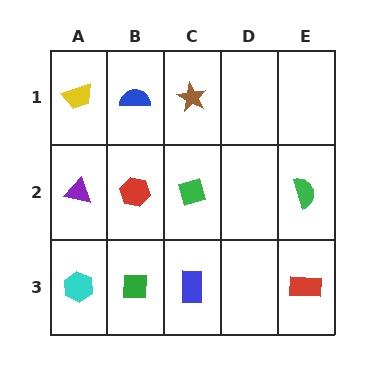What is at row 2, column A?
A purple triangle.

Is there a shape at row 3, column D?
No, that cell is empty.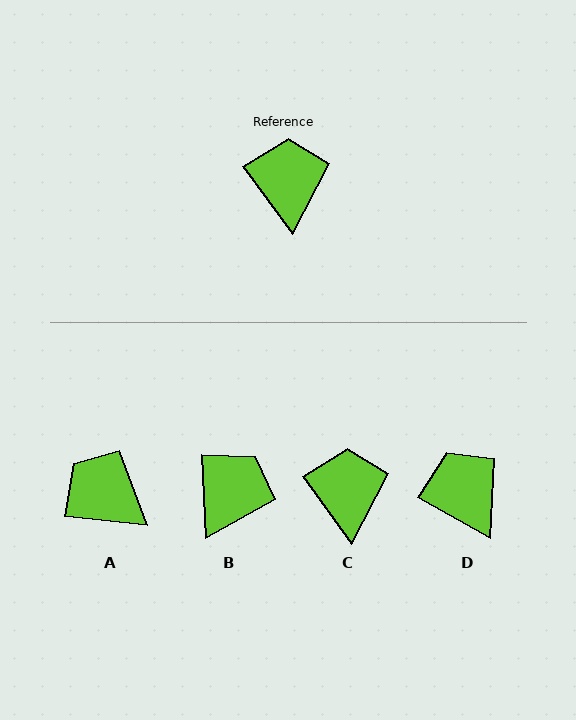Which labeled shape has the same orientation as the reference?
C.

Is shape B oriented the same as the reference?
No, it is off by about 33 degrees.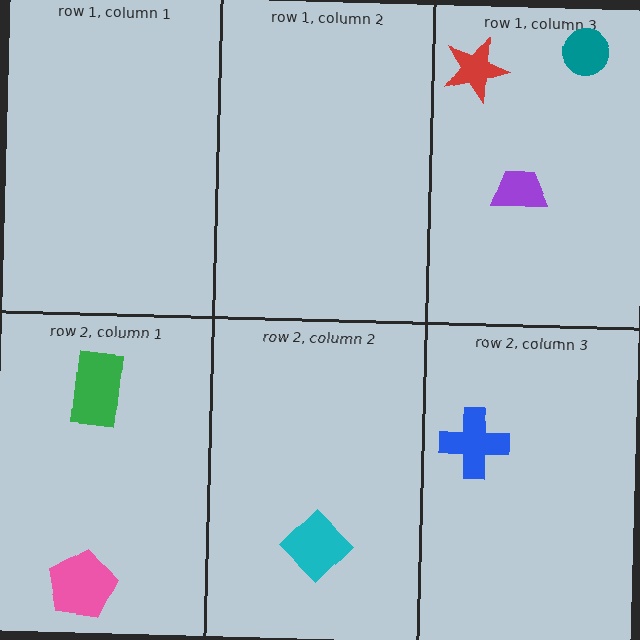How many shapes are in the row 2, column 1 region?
2.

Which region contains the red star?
The row 1, column 3 region.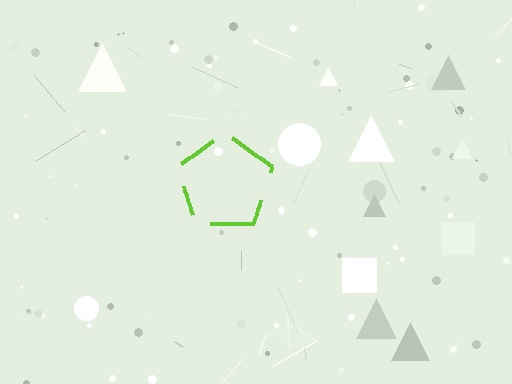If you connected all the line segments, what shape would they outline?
They would outline a pentagon.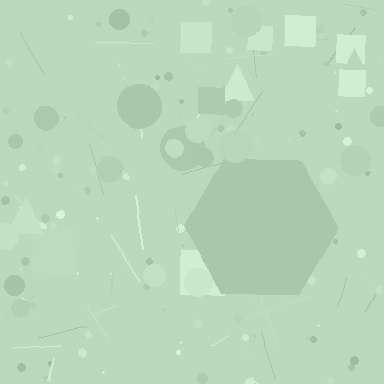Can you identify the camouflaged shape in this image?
The camouflaged shape is a hexagon.